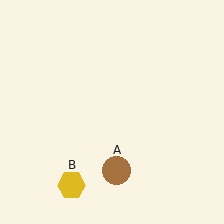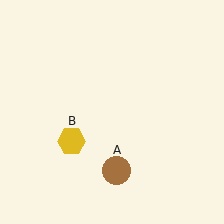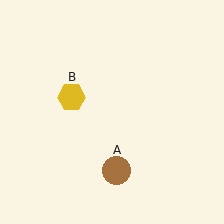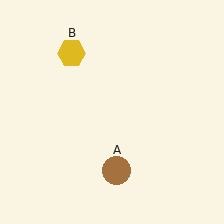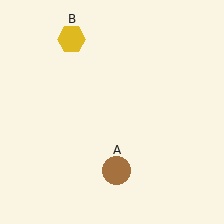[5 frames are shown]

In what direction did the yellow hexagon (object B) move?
The yellow hexagon (object B) moved up.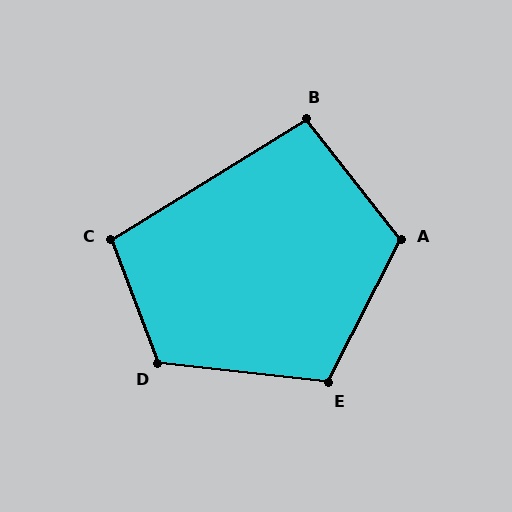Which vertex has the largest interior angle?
D, at approximately 117 degrees.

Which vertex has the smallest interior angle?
B, at approximately 97 degrees.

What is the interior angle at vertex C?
Approximately 101 degrees (obtuse).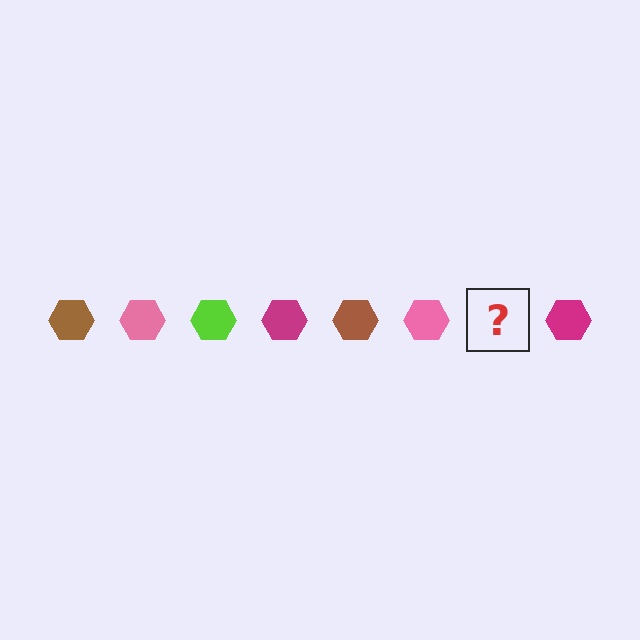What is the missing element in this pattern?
The missing element is a lime hexagon.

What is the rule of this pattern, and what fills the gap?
The rule is that the pattern cycles through brown, pink, lime, magenta hexagons. The gap should be filled with a lime hexagon.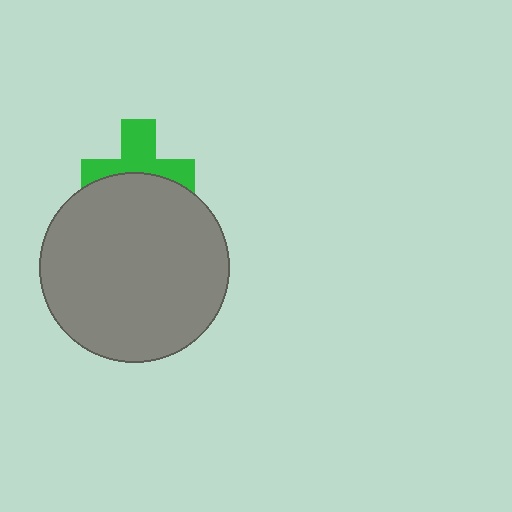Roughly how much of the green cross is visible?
About half of it is visible (roughly 53%).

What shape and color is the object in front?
The object in front is a gray circle.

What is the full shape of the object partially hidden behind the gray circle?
The partially hidden object is a green cross.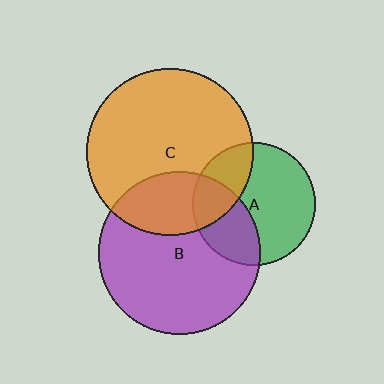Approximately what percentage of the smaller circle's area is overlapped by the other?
Approximately 30%.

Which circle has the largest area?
Circle C (orange).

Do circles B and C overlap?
Yes.